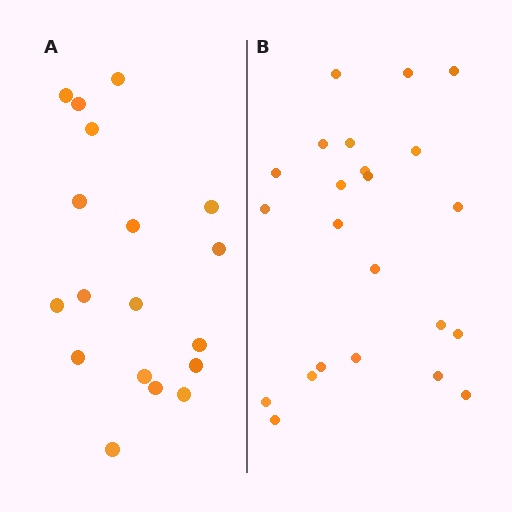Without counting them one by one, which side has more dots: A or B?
Region B (the right region) has more dots.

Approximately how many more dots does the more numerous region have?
Region B has about 5 more dots than region A.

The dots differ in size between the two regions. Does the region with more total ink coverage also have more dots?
No. Region A has more total ink coverage because its dots are larger, but region B actually contains more individual dots. Total area can be misleading — the number of items is what matters here.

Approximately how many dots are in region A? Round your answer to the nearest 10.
About 20 dots. (The exact count is 18, which rounds to 20.)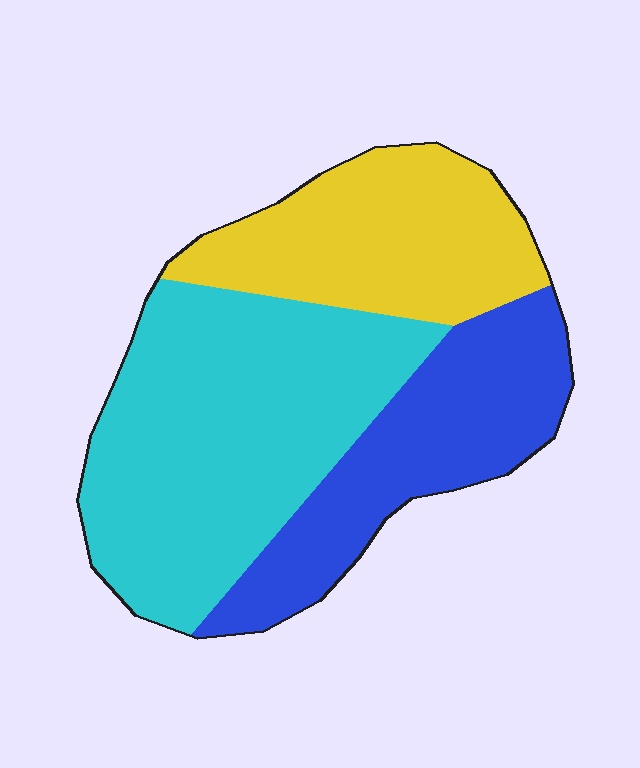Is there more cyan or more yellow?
Cyan.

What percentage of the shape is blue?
Blue covers about 25% of the shape.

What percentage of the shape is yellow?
Yellow covers 27% of the shape.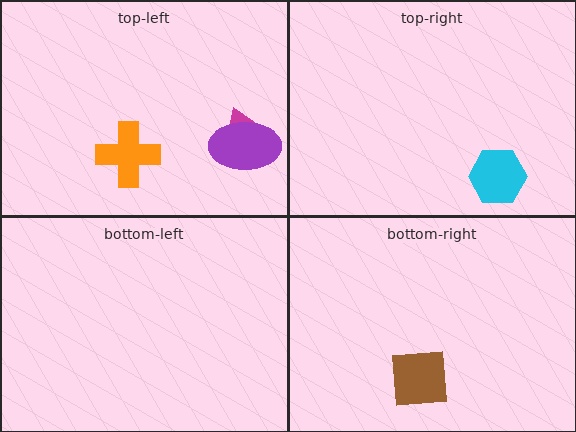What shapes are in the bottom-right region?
The brown square.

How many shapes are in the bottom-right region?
1.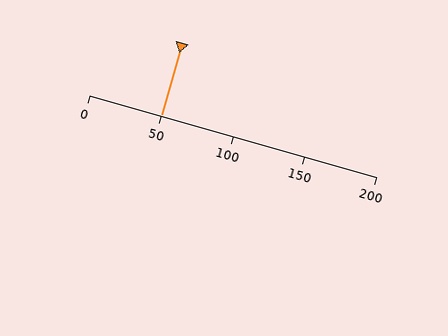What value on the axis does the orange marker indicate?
The marker indicates approximately 50.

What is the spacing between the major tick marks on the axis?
The major ticks are spaced 50 apart.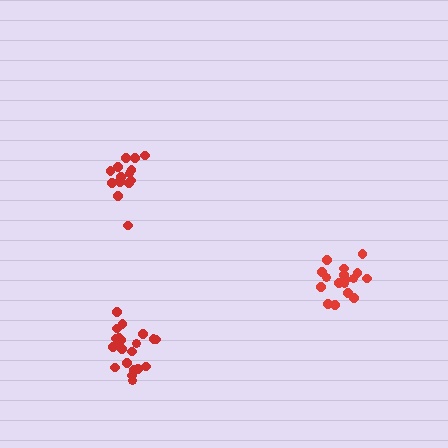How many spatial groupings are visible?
There are 3 spatial groupings.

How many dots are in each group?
Group 1: 17 dots, Group 2: 15 dots, Group 3: 21 dots (53 total).